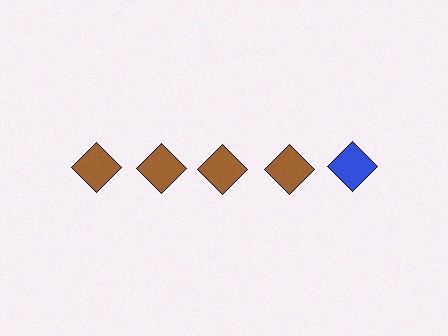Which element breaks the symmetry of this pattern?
The blue diamond in the top row, rightmost column breaks the symmetry. All other shapes are brown diamonds.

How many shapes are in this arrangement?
There are 5 shapes arranged in a grid pattern.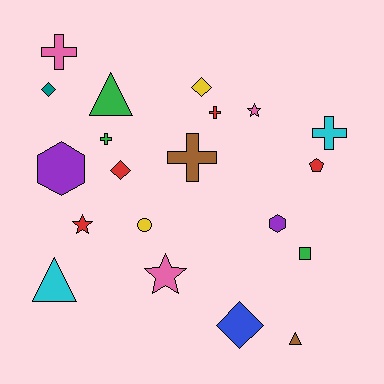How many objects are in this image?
There are 20 objects.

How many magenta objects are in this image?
There are no magenta objects.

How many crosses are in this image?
There are 5 crosses.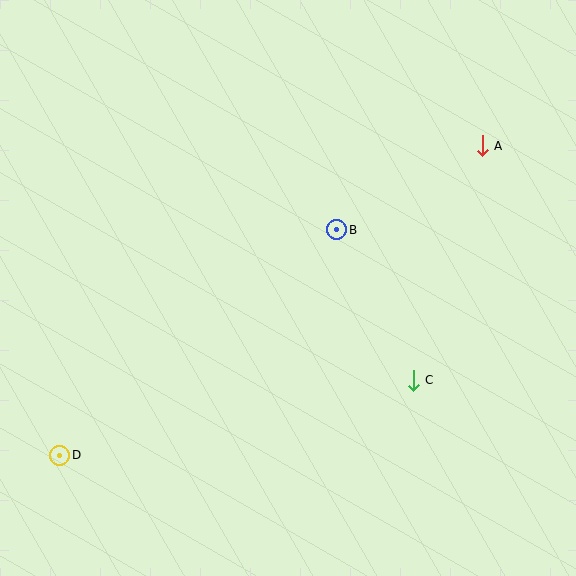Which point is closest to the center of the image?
Point B at (336, 230) is closest to the center.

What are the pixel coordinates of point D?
Point D is at (60, 455).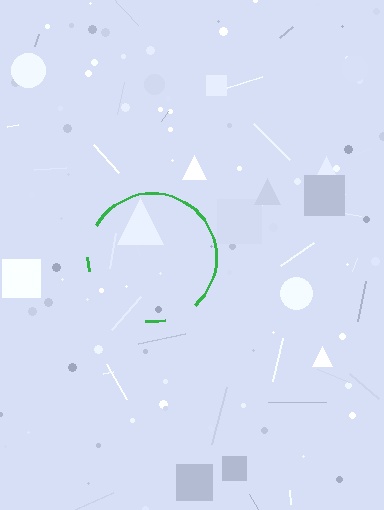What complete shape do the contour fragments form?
The contour fragments form a circle.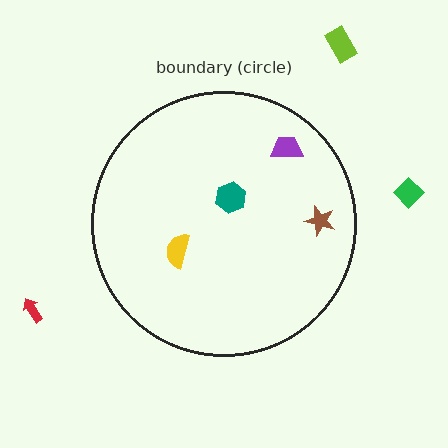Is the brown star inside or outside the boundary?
Inside.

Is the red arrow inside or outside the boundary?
Outside.